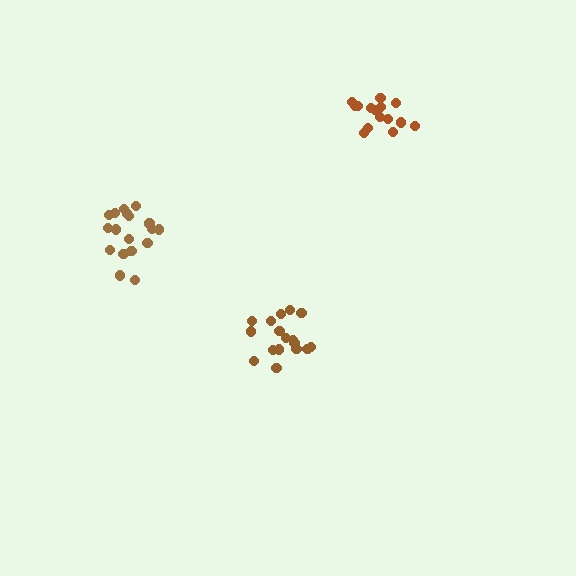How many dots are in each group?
Group 1: 17 dots, Group 2: 15 dots, Group 3: 18 dots (50 total).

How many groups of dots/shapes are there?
There are 3 groups.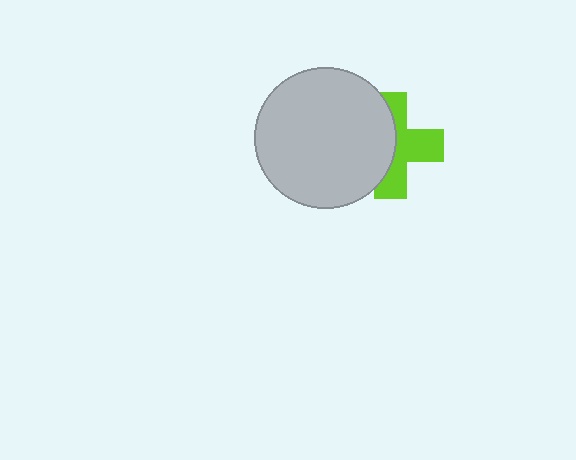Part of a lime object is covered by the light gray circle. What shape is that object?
It is a cross.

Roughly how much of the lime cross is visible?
About half of it is visible (roughly 52%).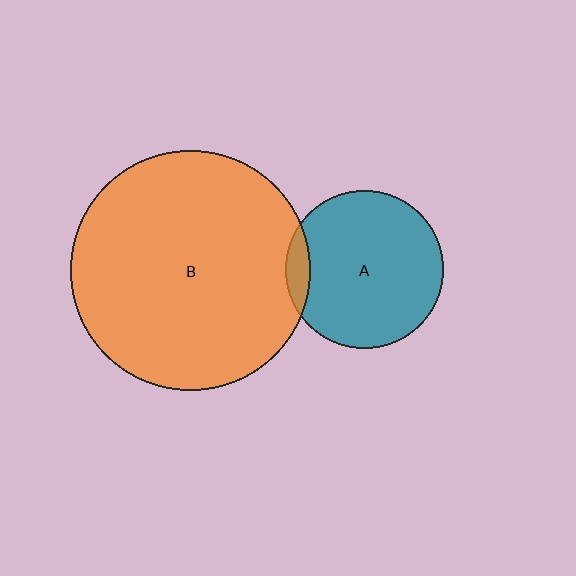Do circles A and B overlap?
Yes.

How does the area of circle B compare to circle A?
Approximately 2.3 times.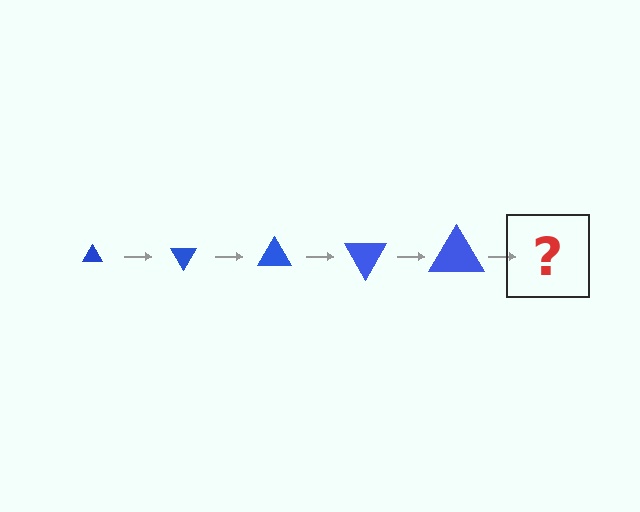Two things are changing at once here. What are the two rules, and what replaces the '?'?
The two rules are that the triangle grows larger each step and it rotates 60 degrees each step. The '?' should be a triangle, larger than the previous one and rotated 300 degrees from the start.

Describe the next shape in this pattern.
It should be a triangle, larger than the previous one and rotated 300 degrees from the start.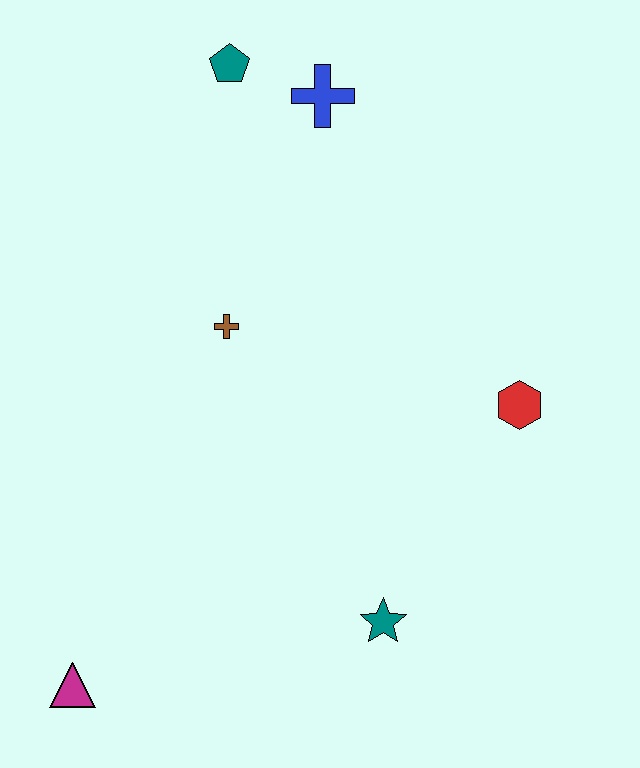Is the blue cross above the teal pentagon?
No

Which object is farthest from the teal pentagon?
The magenta triangle is farthest from the teal pentagon.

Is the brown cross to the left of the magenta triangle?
No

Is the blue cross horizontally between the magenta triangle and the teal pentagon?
No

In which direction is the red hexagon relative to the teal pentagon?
The red hexagon is below the teal pentagon.